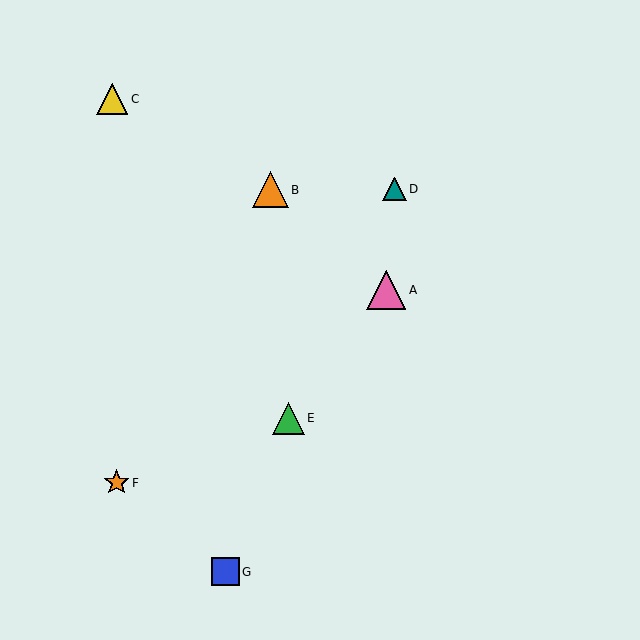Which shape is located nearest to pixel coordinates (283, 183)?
The orange triangle (labeled B) at (270, 190) is nearest to that location.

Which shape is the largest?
The pink triangle (labeled A) is the largest.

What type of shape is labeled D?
Shape D is a teal triangle.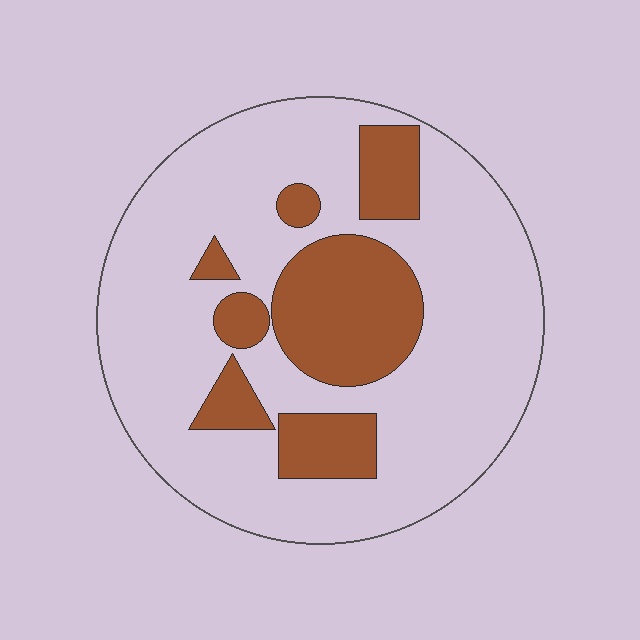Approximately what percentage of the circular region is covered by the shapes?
Approximately 25%.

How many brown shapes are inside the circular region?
7.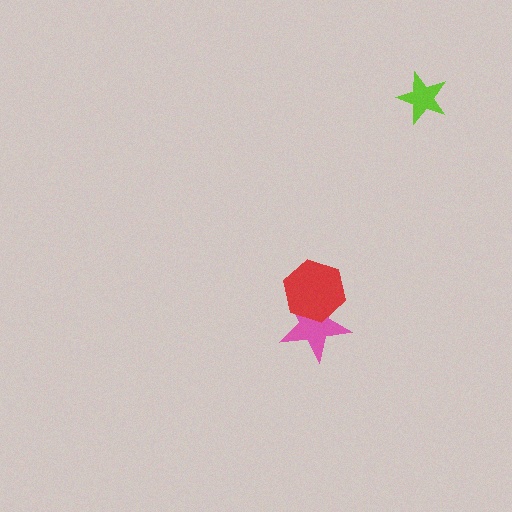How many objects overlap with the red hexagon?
1 object overlaps with the red hexagon.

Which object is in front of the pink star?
The red hexagon is in front of the pink star.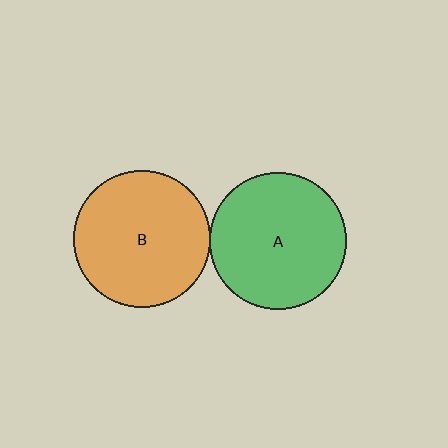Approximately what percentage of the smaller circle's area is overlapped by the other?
Approximately 5%.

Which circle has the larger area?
Circle A (green).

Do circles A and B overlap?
Yes.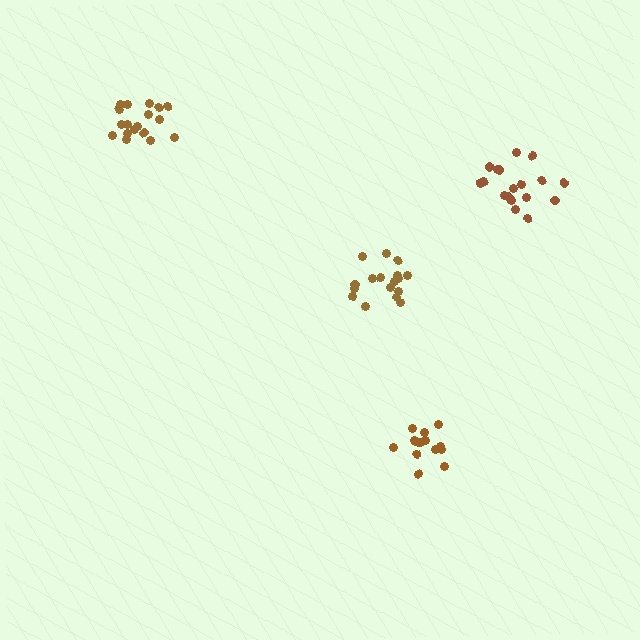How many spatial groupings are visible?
There are 4 spatial groupings.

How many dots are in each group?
Group 1: 14 dots, Group 2: 17 dots, Group 3: 19 dots, Group 4: 18 dots (68 total).